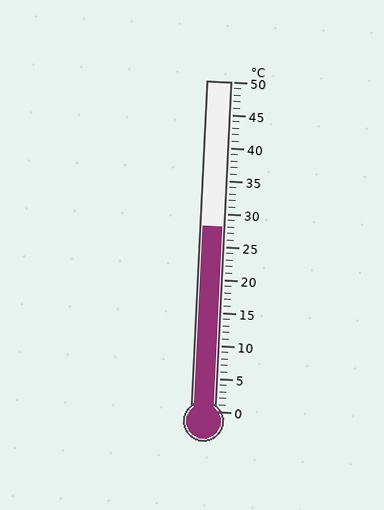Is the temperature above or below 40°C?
The temperature is below 40°C.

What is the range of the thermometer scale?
The thermometer scale ranges from 0°C to 50°C.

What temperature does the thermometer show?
The thermometer shows approximately 28°C.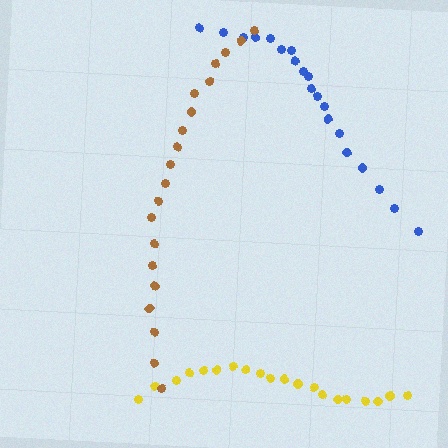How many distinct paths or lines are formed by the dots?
There are 3 distinct paths.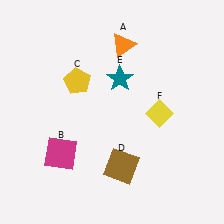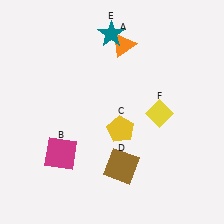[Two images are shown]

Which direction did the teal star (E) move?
The teal star (E) moved up.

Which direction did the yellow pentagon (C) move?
The yellow pentagon (C) moved down.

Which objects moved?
The objects that moved are: the yellow pentagon (C), the teal star (E).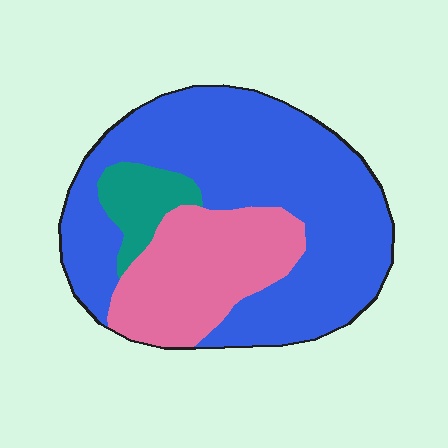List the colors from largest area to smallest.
From largest to smallest: blue, pink, teal.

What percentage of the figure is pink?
Pink covers about 25% of the figure.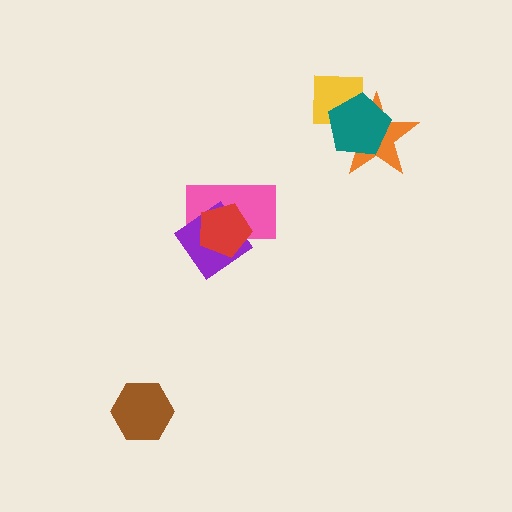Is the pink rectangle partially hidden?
Yes, it is partially covered by another shape.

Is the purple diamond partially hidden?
Yes, it is partially covered by another shape.